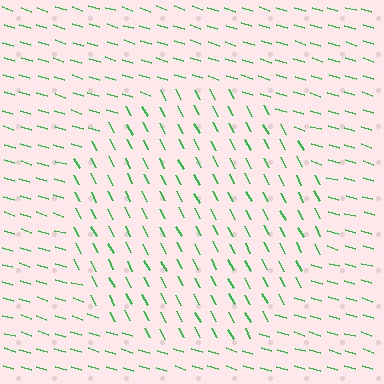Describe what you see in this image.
The image is filled with small green line segments. A circle region in the image has lines oriented differently from the surrounding lines, creating a visible texture boundary.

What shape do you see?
I see a circle.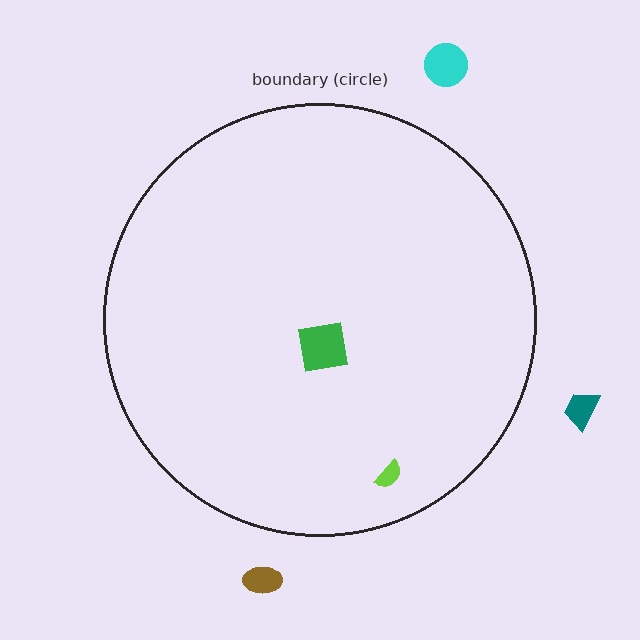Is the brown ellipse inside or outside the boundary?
Outside.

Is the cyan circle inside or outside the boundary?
Outside.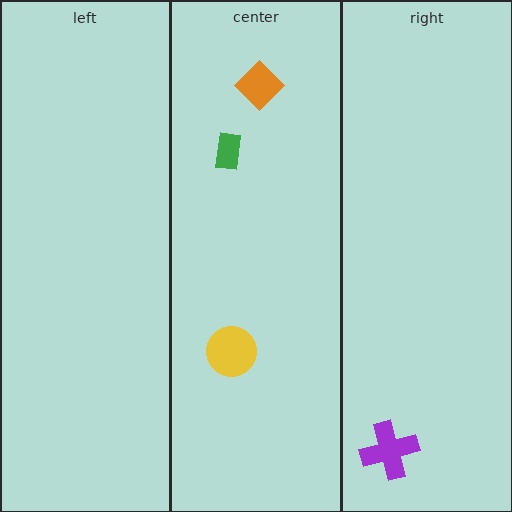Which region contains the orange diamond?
The center region.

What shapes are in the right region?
The purple cross.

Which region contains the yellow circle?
The center region.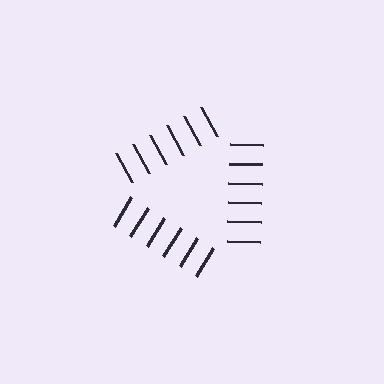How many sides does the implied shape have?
3 sides — the line-ends trace a triangle.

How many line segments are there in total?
18 — 6 along each of the 3 edges.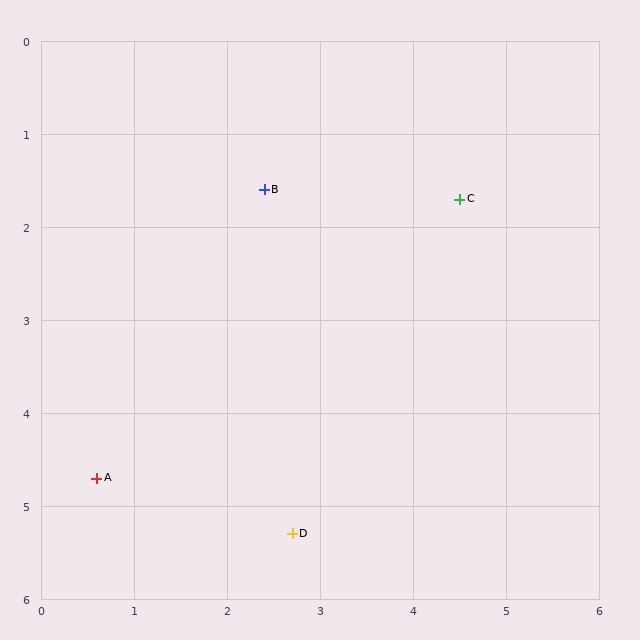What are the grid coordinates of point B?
Point B is at approximately (2.4, 1.6).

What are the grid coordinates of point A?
Point A is at approximately (0.6, 4.7).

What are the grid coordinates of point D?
Point D is at approximately (2.7, 5.3).